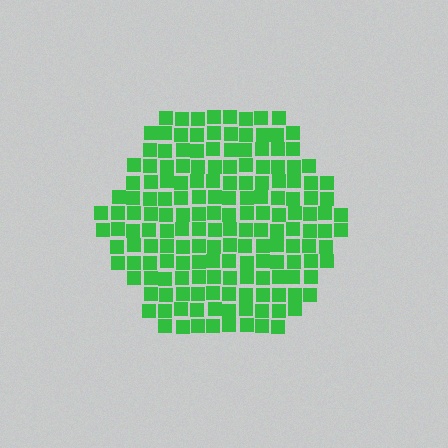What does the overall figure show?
The overall figure shows a hexagon.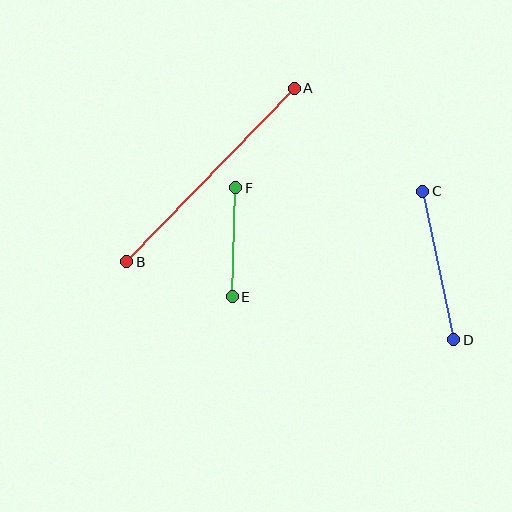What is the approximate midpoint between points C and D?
The midpoint is at approximately (438, 266) pixels.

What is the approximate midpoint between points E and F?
The midpoint is at approximately (234, 242) pixels.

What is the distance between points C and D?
The distance is approximately 152 pixels.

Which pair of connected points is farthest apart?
Points A and B are farthest apart.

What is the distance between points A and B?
The distance is approximately 241 pixels.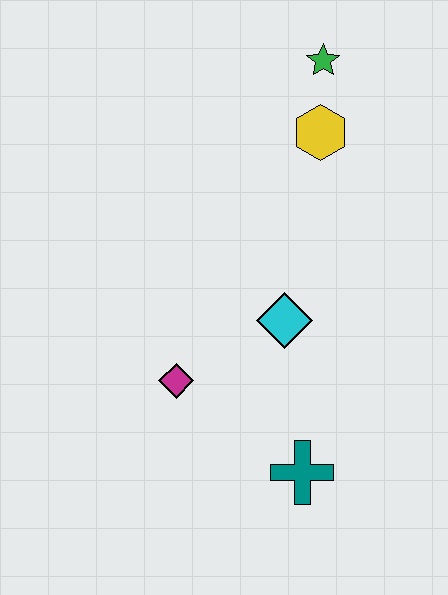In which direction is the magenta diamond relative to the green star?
The magenta diamond is below the green star.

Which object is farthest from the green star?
The teal cross is farthest from the green star.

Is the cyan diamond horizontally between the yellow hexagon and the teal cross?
No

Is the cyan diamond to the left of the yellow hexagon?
Yes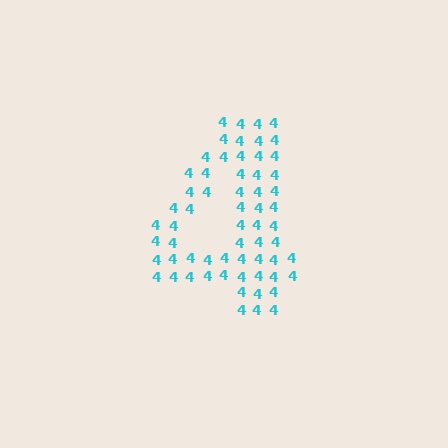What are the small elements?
The small elements are digit 4's.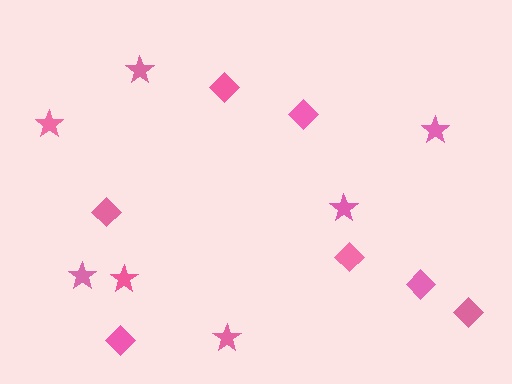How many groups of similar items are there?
There are 2 groups: one group of stars (7) and one group of diamonds (7).